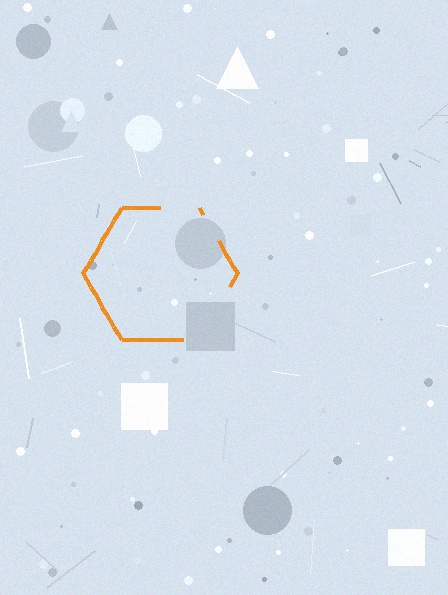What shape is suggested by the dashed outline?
The dashed outline suggests a hexagon.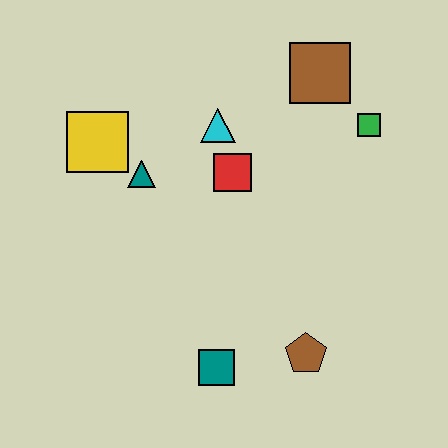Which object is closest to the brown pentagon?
The teal square is closest to the brown pentagon.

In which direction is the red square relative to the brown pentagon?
The red square is above the brown pentagon.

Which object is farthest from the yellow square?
The brown pentagon is farthest from the yellow square.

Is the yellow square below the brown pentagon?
No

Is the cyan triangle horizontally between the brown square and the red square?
No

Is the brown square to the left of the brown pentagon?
No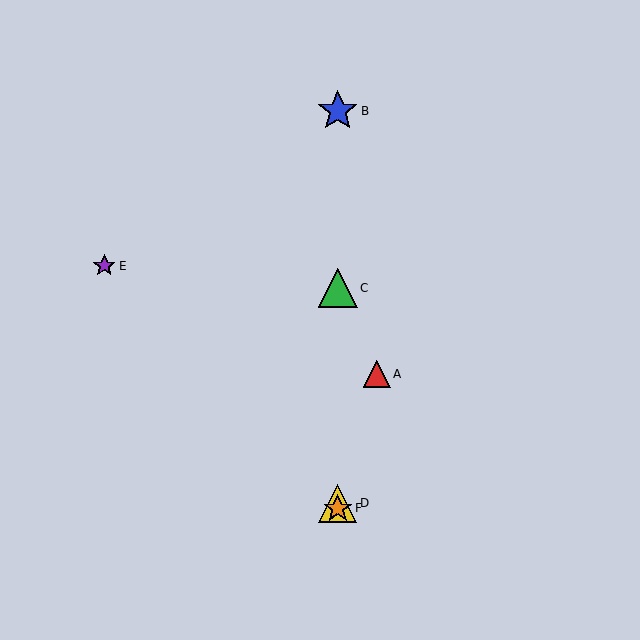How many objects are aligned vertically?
4 objects (B, C, D, F) are aligned vertically.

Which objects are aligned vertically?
Objects B, C, D, F are aligned vertically.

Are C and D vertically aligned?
Yes, both are at x≈338.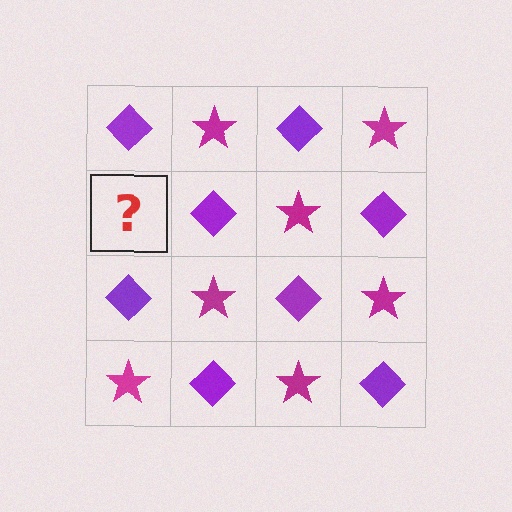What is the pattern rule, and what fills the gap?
The rule is that it alternates purple diamond and magenta star in a checkerboard pattern. The gap should be filled with a magenta star.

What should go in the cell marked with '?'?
The missing cell should contain a magenta star.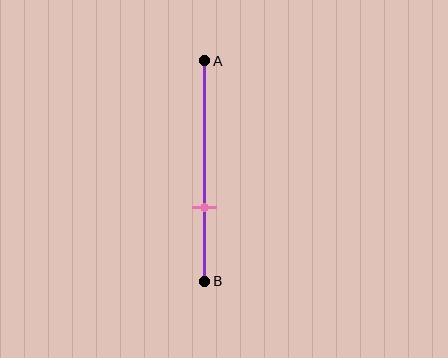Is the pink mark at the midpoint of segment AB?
No, the mark is at about 65% from A, not at the 50% midpoint.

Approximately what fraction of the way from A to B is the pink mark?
The pink mark is approximately 65% of the way from A to B.